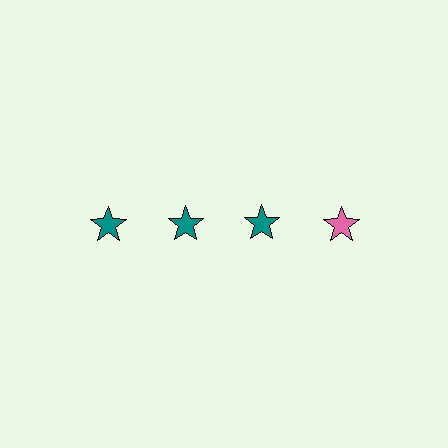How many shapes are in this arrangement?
There are 4 shapes arranged in a grid pattern.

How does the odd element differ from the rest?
It has a different color: pink instead of teal.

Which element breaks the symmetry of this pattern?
The pink star in the top row, second from right column breaks the symmetry. All other shapes are teal stars.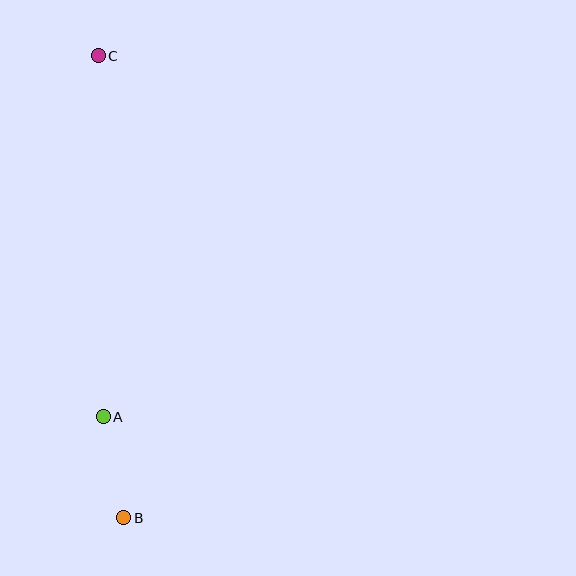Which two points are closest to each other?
Points A and B are closest to each other.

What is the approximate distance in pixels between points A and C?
The distance between A and C is approximately 361 pixels.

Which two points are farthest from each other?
Points B and C are farthest from each other.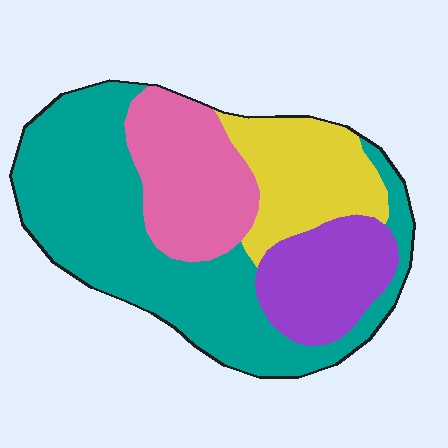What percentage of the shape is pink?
Pink covers about 20% of the shape.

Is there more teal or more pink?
Teal.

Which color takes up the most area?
Teal, at roughly 45%.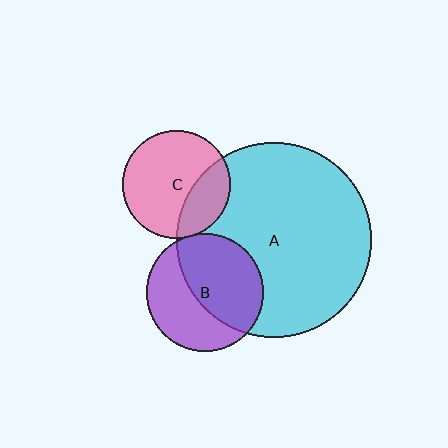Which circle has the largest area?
Circle A (cyan).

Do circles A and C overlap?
Yes.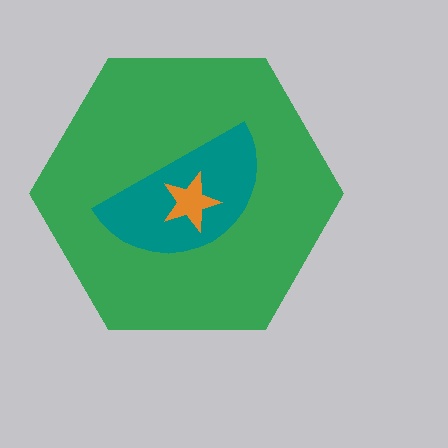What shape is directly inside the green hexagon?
The teal semicircle.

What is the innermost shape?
The orange star.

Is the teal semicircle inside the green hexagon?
Yes.